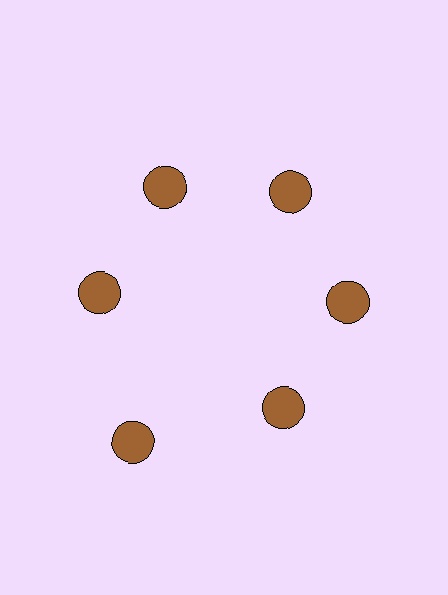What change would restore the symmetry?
The symmetry would be restored by moving it inward, back onto the ring so that all 6 circles sit at equal angles and equal distance from the center.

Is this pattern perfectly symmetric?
No. The 6 brown circles are arranged in a ring, but one element near the 7 o'clock position is pushed outward from the center, breaking the 6-fold rotational symmetry.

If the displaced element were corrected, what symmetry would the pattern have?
It would have 6-fold rotational symmetry — the pattern would map onto itself every 60 degrees.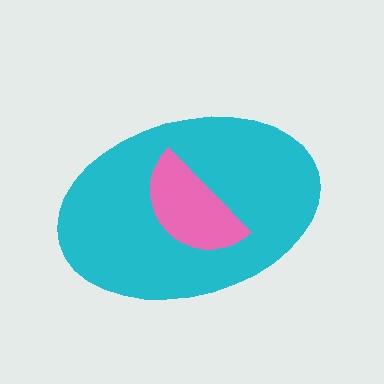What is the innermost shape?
The pink semicircle.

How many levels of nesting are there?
2.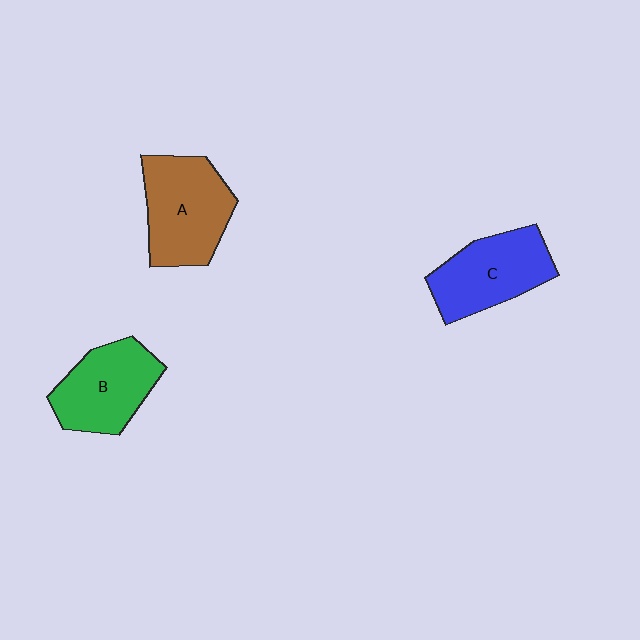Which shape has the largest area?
Shape A (brown).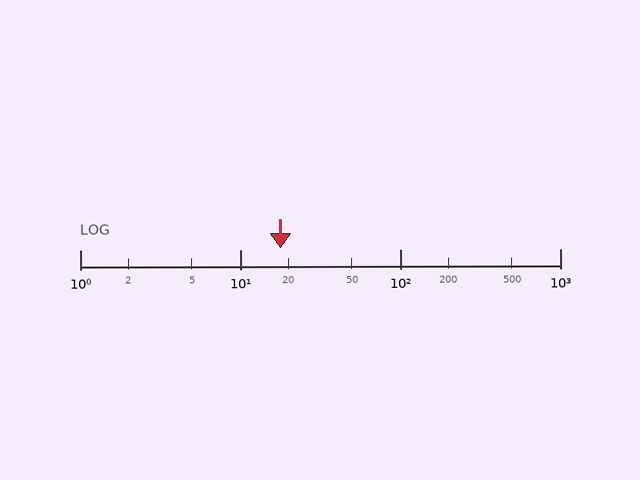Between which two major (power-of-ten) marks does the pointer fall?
The pointer is between 10 and 100.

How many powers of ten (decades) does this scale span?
The scale spans 3 decades, from 1 to 1000.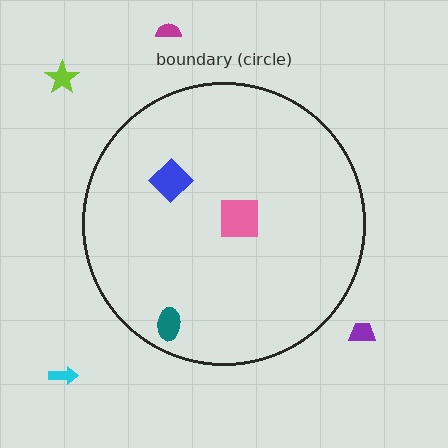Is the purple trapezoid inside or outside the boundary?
Outside.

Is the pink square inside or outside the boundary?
Inside.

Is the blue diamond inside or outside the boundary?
Inside.